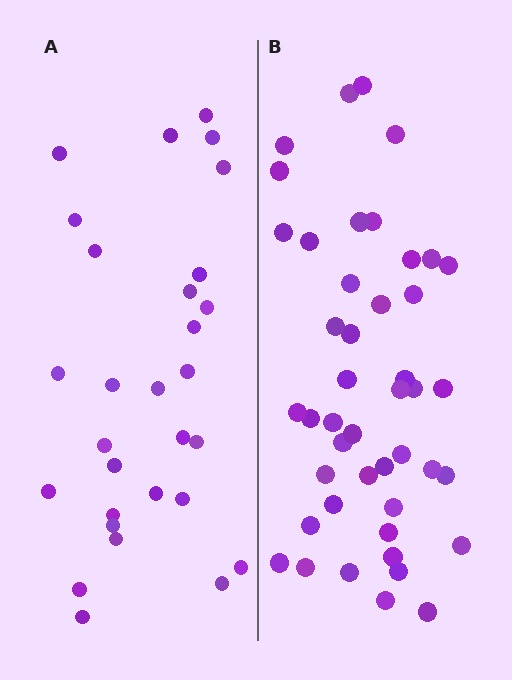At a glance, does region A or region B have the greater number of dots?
Region B (the right region) has more dots.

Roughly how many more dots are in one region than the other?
Region B has approximately 15 more dots than region A.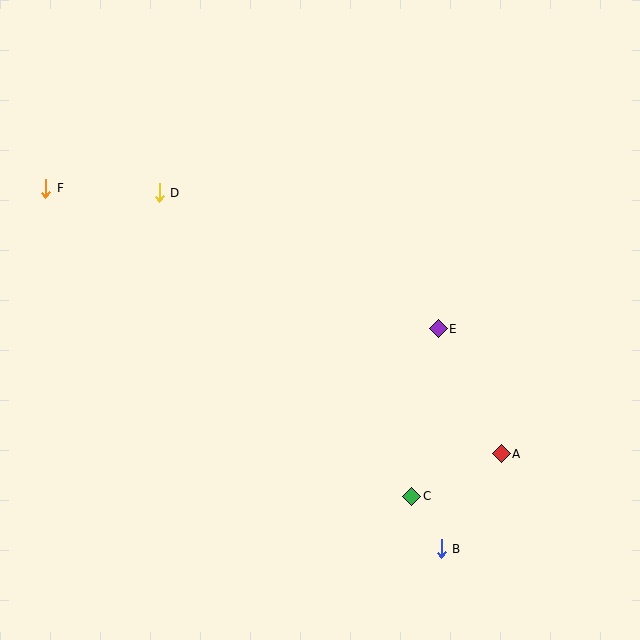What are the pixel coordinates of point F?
Point F is at (46, 188).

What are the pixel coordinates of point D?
Point D is at (159, 193).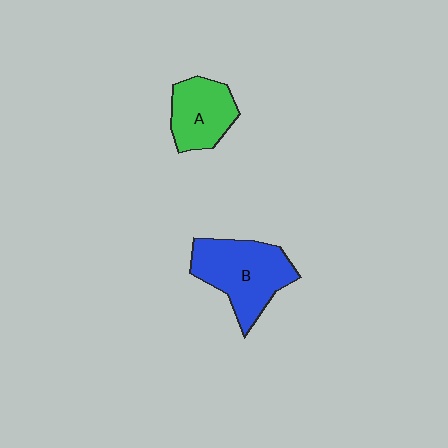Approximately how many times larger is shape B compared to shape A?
Approximately 1.5 times.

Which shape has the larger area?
Shape B (blue).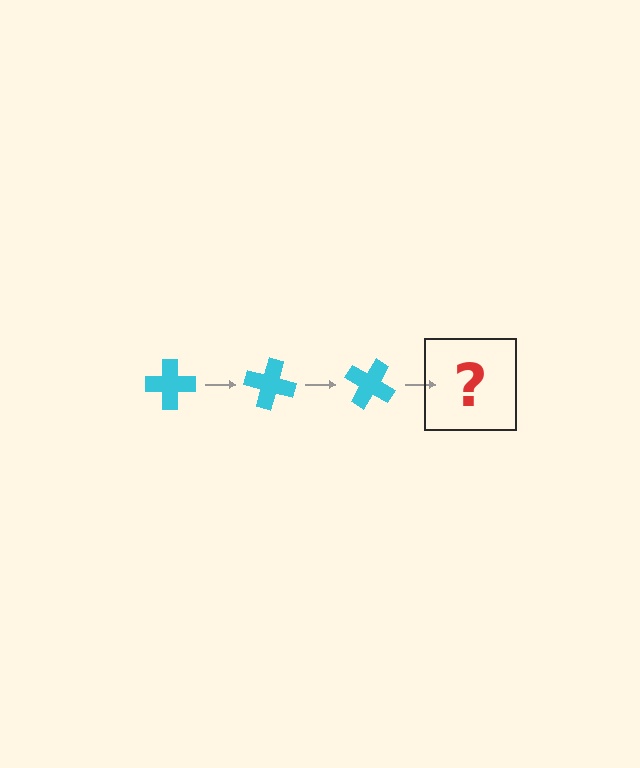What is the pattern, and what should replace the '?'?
The pattern is that the cross rotates 15 degrees each step. The '?' should be a cyan cross rotated 45 degrees.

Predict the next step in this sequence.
The next step is a cyan cross rotated 45 degrees.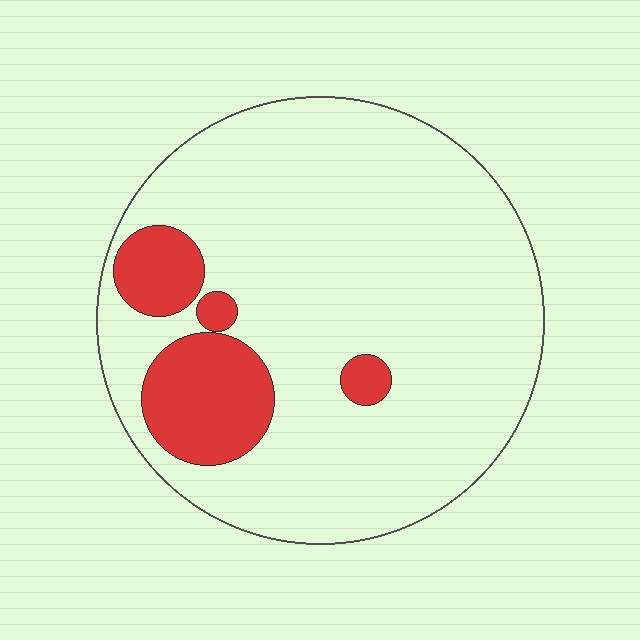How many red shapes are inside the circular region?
4.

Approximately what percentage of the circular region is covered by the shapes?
Approximately 15%.